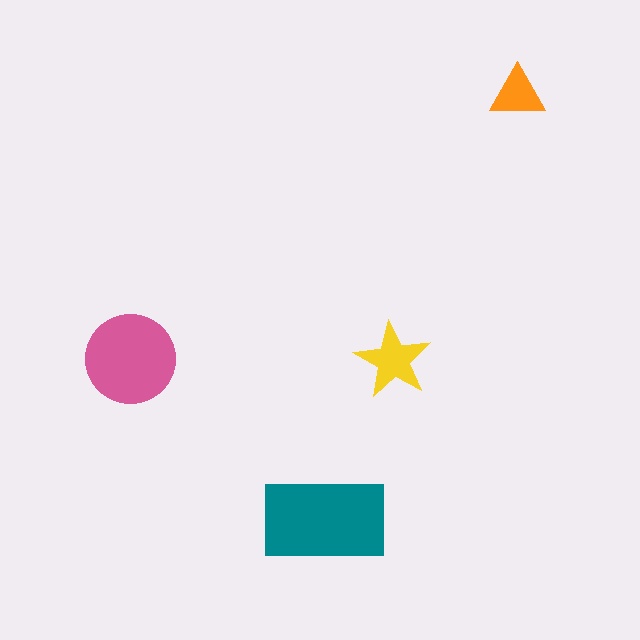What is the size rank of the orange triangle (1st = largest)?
4th.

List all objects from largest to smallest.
The teal rectangle, the pink circle, the yellow star, the orange triangle.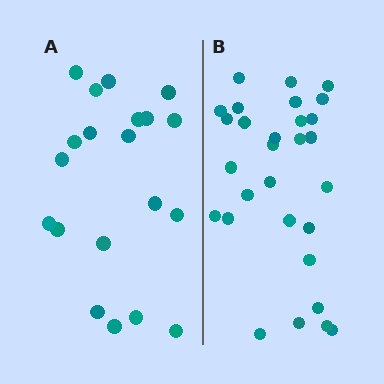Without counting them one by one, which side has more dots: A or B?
Region B (the right region) has more dots.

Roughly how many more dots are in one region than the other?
Region B has roughly 8 or so more dots than region A.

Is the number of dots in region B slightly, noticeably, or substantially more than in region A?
Region B has substantially more. The ratio is roughly 1.4 to 1.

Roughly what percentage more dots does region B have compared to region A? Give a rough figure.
About 45% more.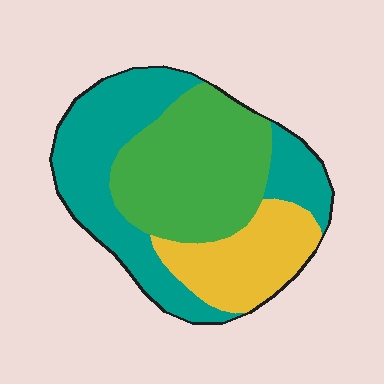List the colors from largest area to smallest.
From largest to smallest: teal, green, yellow.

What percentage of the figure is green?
Green covers 38% of the figure.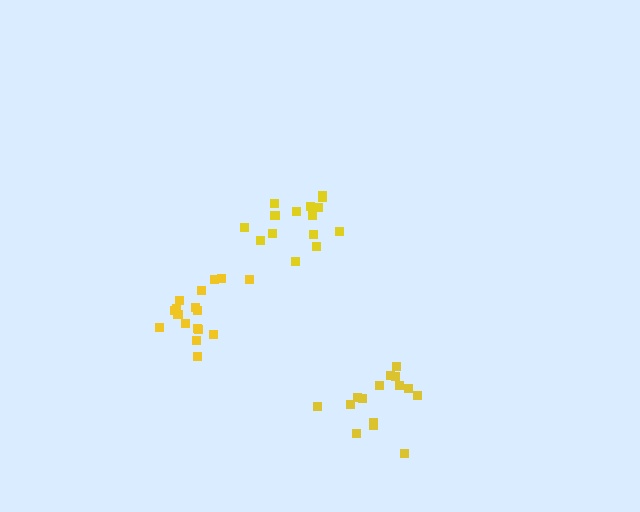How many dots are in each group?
Group 1: 16 dots, Group 2: 17 dots, Group 3: 15 dots (48 total).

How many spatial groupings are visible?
There are 3 spatial groupings.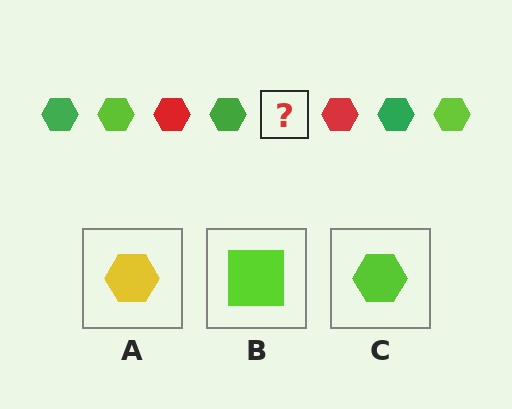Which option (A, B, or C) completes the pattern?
C.